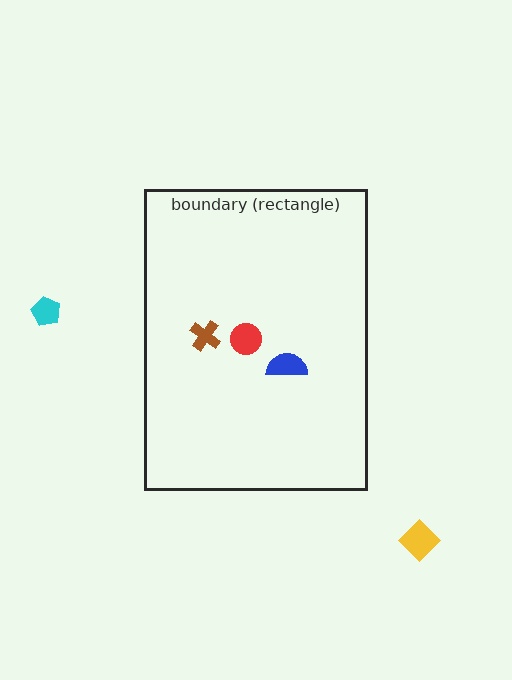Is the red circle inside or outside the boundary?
Inside.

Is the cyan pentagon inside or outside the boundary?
Outside.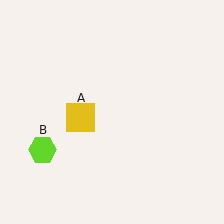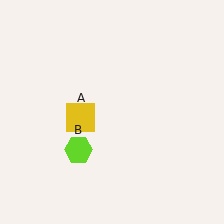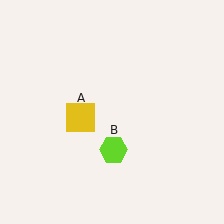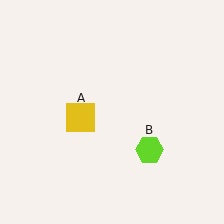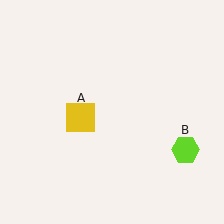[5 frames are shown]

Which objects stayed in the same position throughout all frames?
Yellow square (object A) remained stationary.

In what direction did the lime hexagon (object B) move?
The lime hexagon (object B) moved right.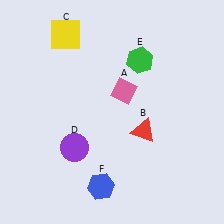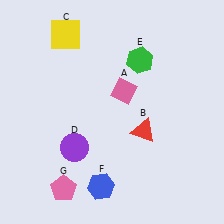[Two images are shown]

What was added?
A pink pentagon (G) was added in Image 2.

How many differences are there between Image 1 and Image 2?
There is 1 difference between the two images.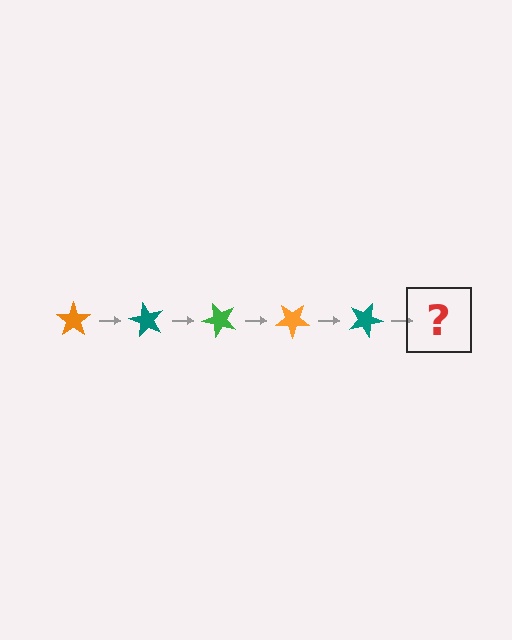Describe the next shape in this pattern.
It should be a green star, rotated 300 degrees from the start.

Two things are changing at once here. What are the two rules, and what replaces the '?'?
The two rules are that it rotates 60 degrees each step and the color cycles through orange, teal, and green. The '?' should be a green star, rotated 300 degrees from the start.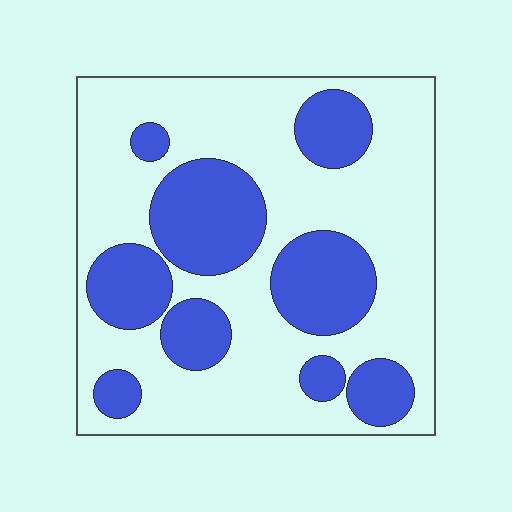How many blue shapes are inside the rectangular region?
9.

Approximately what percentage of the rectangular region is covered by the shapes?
Approximately 35%.